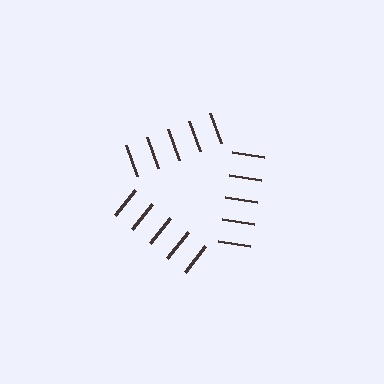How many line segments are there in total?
15 — 5 along each of the 3 edges.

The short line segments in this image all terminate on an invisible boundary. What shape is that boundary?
An illusory triangle — the line segments terminate on its edges but no continuous stroke is drawn.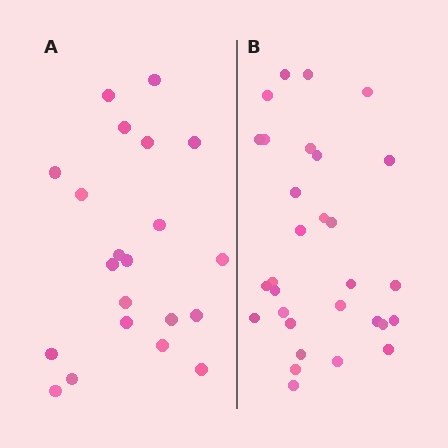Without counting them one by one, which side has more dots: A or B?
Region B (the right region) has more dots.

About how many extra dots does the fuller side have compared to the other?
Region B has roughly 8 or so more dots than region A.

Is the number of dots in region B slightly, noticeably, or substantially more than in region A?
Region B has noticeably more, but not dramatically so. The ratio is roughly 1.4 to 1.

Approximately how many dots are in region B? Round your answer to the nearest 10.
About 30 dots.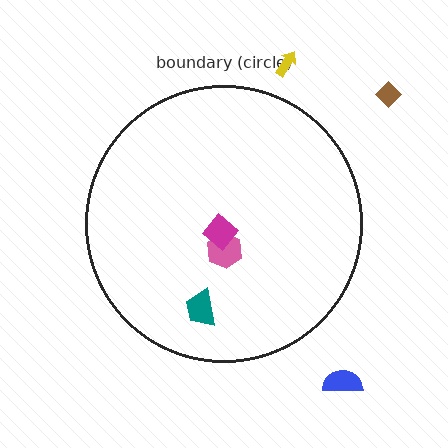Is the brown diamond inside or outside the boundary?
Outside.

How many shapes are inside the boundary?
3 inside, 3 outside.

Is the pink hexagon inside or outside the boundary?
Inside.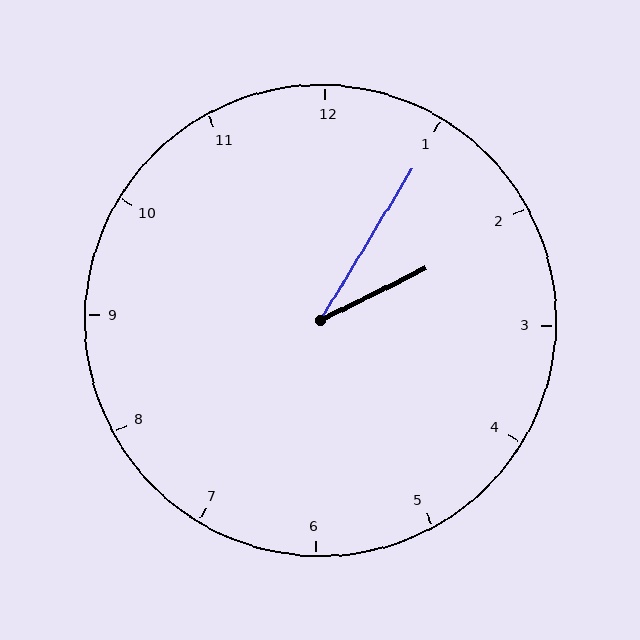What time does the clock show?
2:05.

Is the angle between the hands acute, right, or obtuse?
It is acute.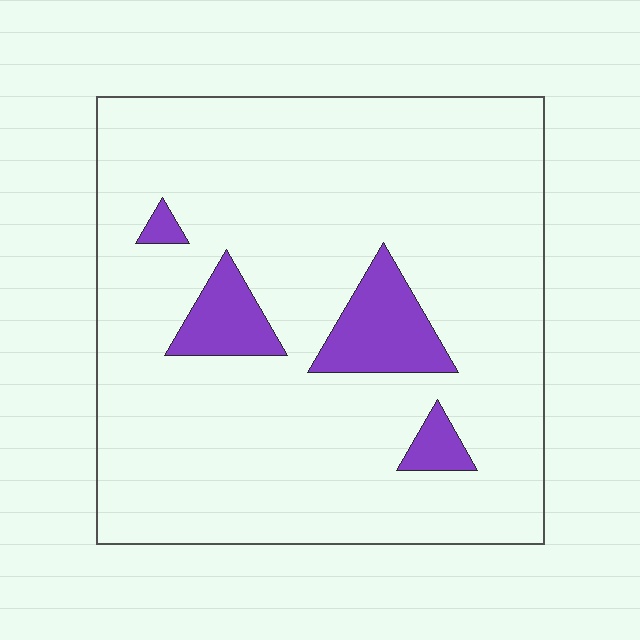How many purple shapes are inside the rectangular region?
4.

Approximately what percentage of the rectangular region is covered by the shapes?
Approximately 10%.